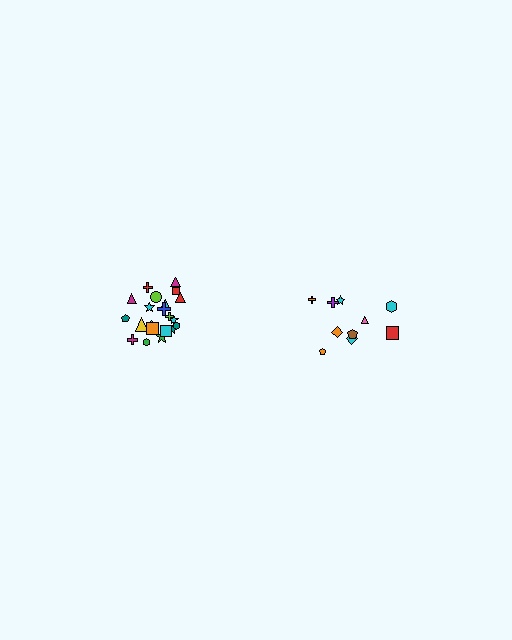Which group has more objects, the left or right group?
The left group.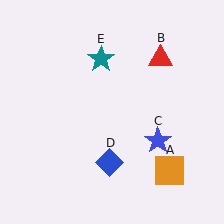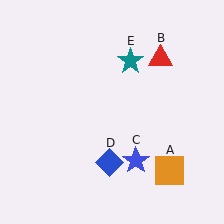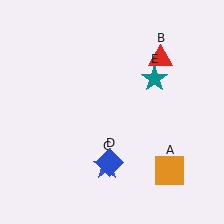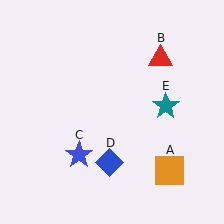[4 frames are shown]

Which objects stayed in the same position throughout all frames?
Orange square (object A) and red triangle (object B) and blue diamond (object D) remained stationary.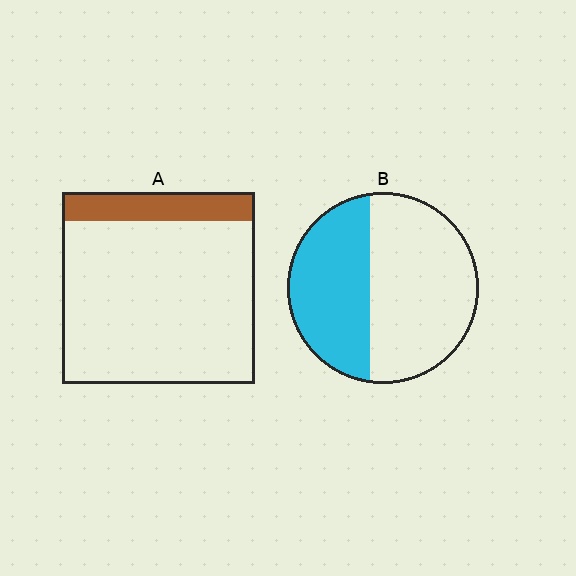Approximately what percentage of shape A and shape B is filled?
A is approximately 15% and B is approximately 40%.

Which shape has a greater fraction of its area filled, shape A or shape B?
Shape B.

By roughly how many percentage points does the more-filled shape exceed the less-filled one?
By roughly 25 percentage points (B over A).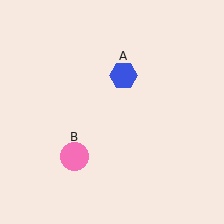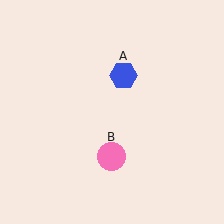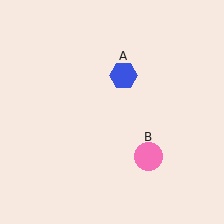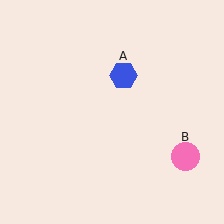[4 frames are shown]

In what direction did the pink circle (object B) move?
The pink circle (object B) moved right.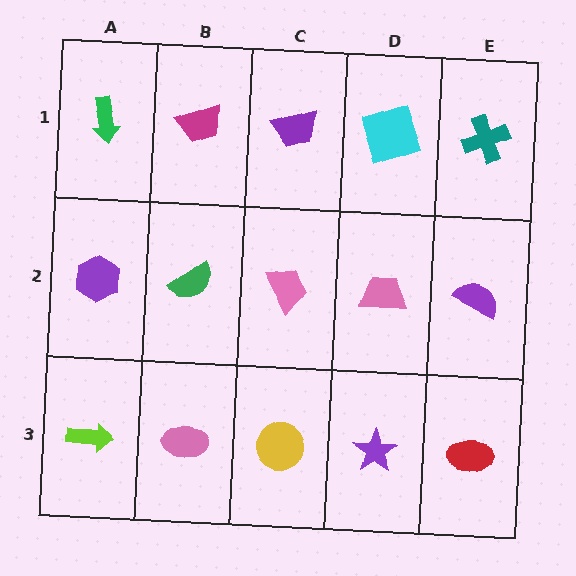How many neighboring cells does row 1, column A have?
2.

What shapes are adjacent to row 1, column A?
A purple hexagon (row 2, column A), a magenta trapezoid (row 1, column B).